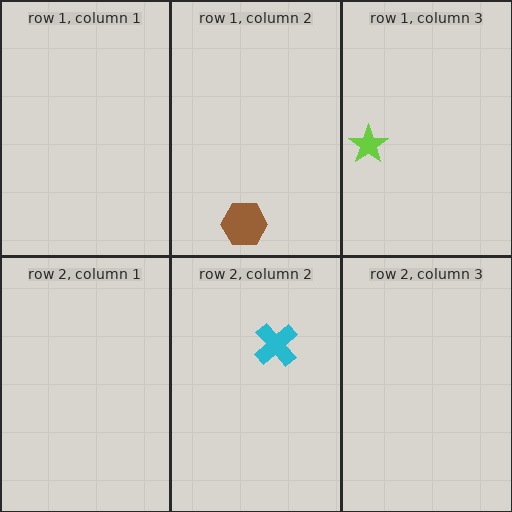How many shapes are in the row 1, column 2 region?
1.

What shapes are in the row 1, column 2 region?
The brown hexagon.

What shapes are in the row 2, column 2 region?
The cyan cross.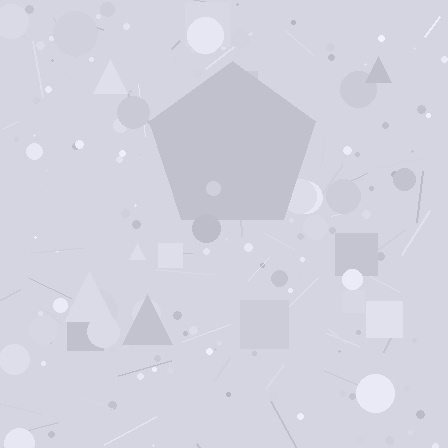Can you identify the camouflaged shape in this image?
The camouflaged shape is a pentagon.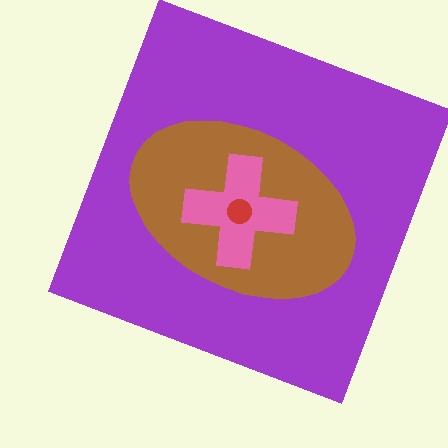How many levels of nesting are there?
4.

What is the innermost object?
The red circle.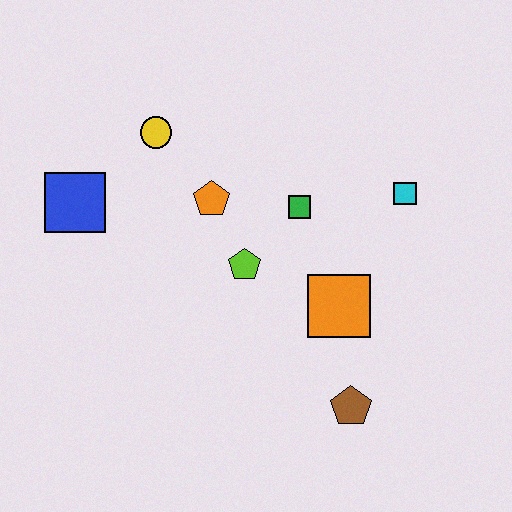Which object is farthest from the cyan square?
The blue square is farthest from the cyan square.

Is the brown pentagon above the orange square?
No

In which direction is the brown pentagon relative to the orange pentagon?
The brown pentagon is below the orange pentagon.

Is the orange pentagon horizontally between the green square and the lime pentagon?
No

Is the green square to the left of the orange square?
Yes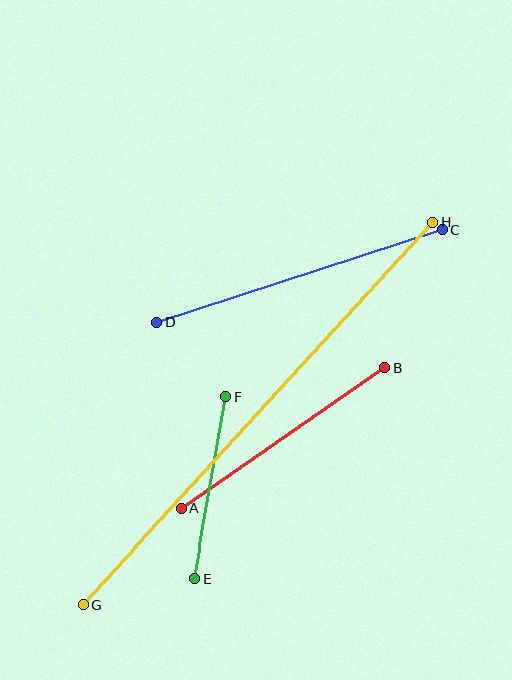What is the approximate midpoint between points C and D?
The midpoint is at approximately (299, 276) pixels.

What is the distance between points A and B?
The distance is approximately 247 pixels.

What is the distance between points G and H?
The distance is approximately 519 pixels.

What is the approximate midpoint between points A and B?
The midpoint is at approximately (283, 438) pixels.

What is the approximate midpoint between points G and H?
The midpoint is at approximately (258, 414) pixels.